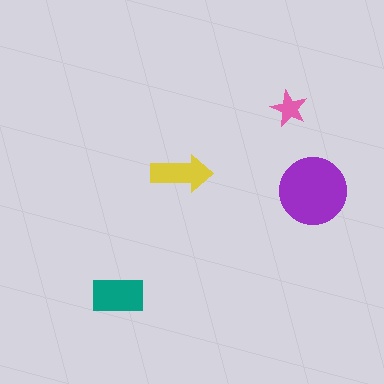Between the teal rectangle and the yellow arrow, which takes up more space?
The teal rectangle.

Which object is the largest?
The purple circle.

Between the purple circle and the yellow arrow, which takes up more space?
The purple circle.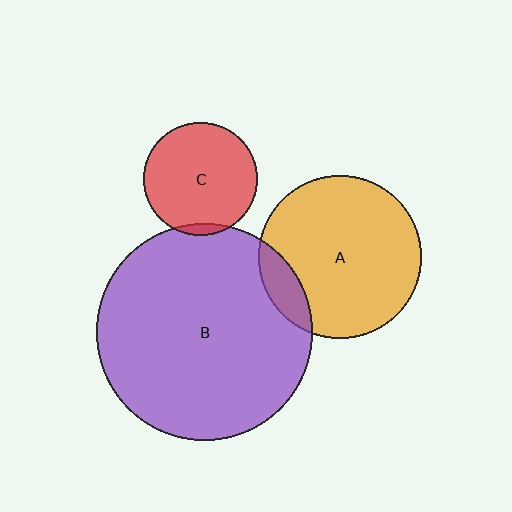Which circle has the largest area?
Circle B (purple).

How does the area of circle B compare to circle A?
Approximately 1.8 times.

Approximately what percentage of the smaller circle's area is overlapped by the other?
Approximately 10%.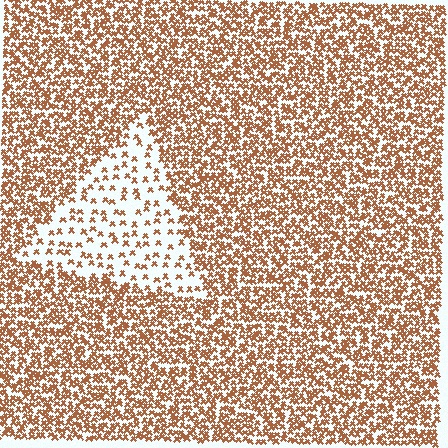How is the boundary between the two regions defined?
The boundary is defined by a change in element density (approximately 3.0x ratio). All elements are the same color, size, and shape.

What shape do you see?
I see a triangle.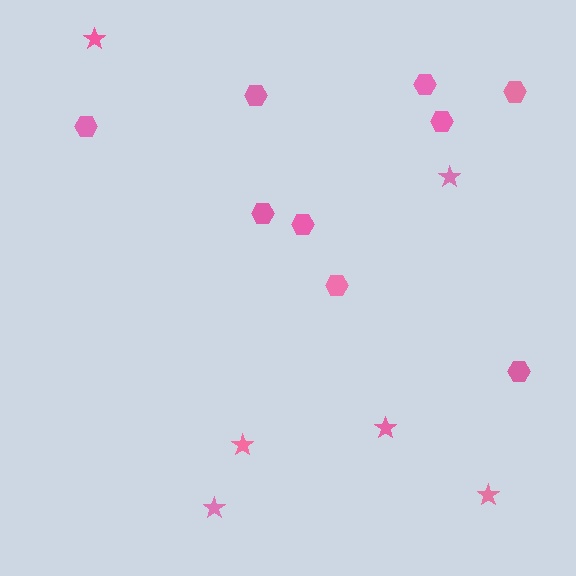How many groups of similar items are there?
There are 2 groups: one group of stars (6) and one group of hexagons (9).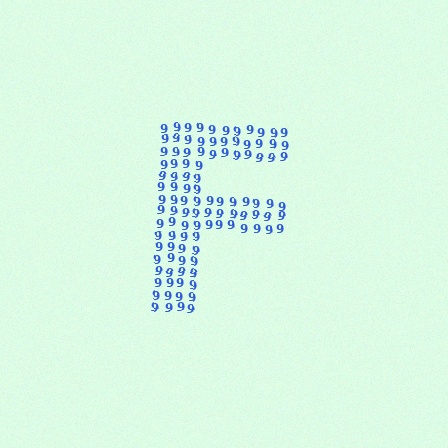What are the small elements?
The small elements are digit 9's.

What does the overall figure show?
The overall figure shows the letter F.